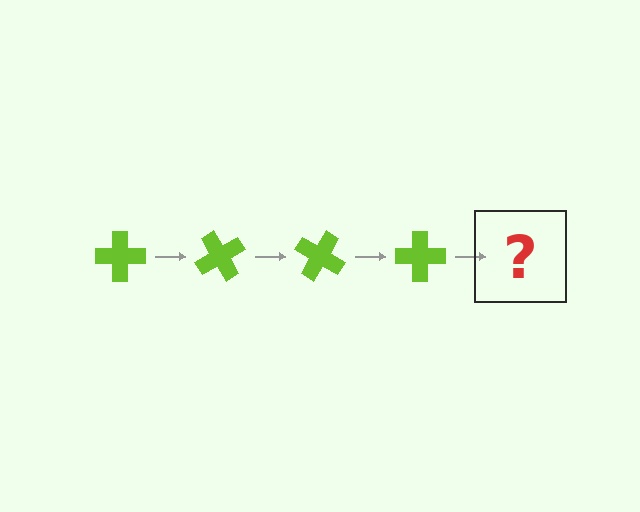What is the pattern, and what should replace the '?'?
The pattern is that the cross rotates 60 degrees each step. The '?' should be a lime cross rotated 240 degrees.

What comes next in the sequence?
The next element should be a lime cross rotated 240 degrees.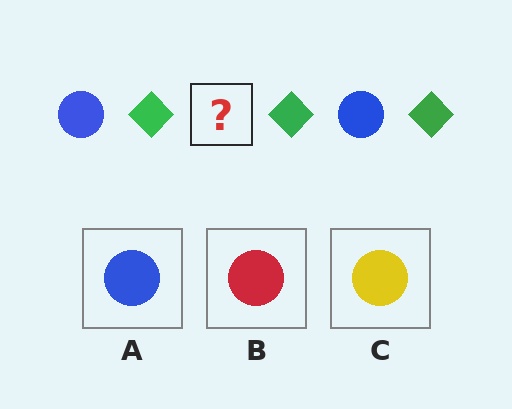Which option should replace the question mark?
Option A.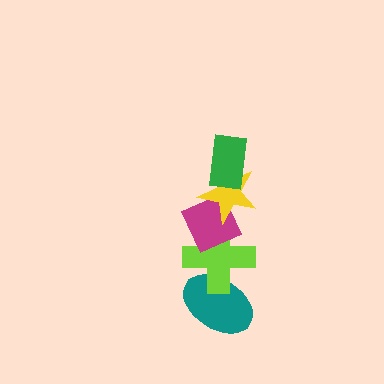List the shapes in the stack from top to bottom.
From top to bottom: the green rectangle, the yellow star, the magenta diamond, the lime cross, the teal ellipse.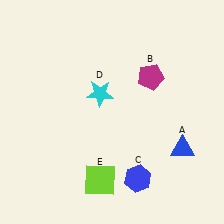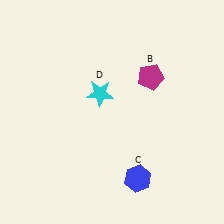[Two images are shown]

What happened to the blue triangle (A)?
The blue triangle (A) was removed in Image 2. It was in the bottom-right area of Image 1.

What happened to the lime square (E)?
The lime square (E) was removed in Image 2. It was in the bottom-left area of Image 1.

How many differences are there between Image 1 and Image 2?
There are 2 differences between the two images.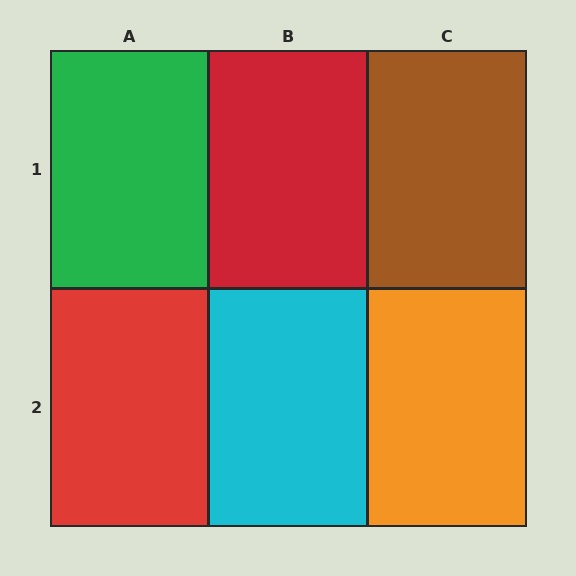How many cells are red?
2 cells are red.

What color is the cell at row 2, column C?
Orange.